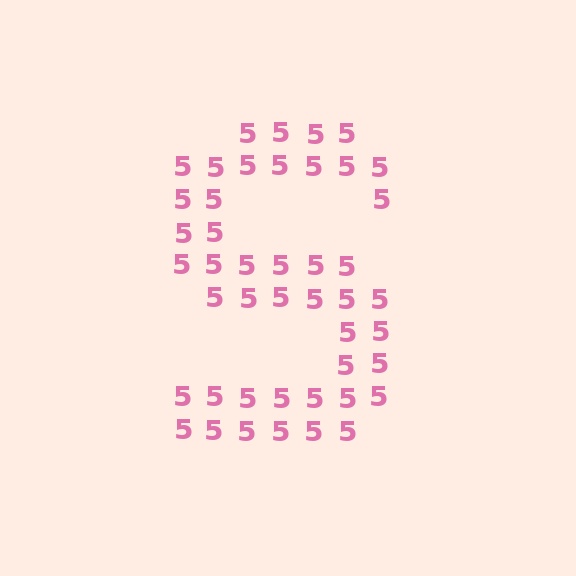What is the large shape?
The large shape is the letter S.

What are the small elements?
The small elements are digit 5's.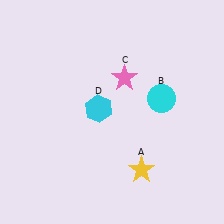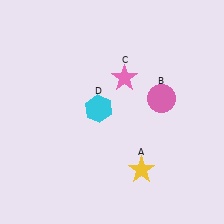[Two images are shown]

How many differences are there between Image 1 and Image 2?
There is 1 difference between the two images.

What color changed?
The circle (B) changed from cyan in Image 1 to pink in Image 2.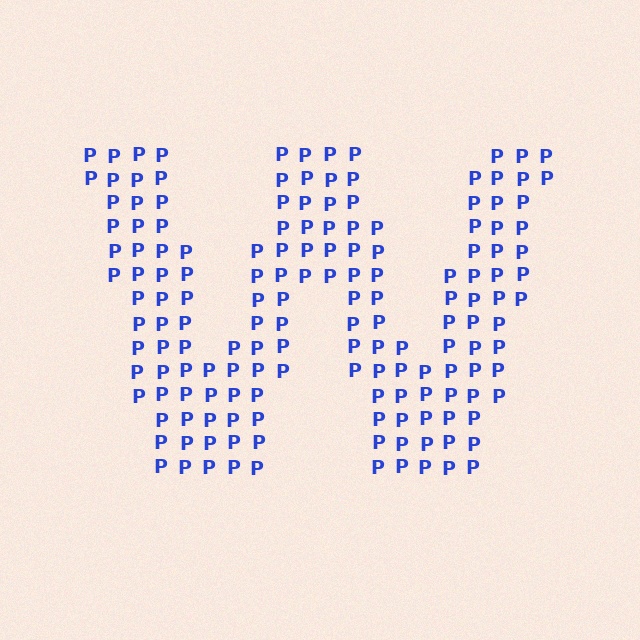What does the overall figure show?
The overall figure shows the letter W.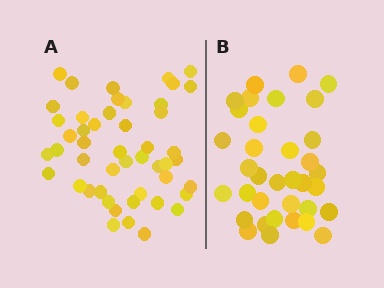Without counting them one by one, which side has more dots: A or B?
Region A (the left region) has more dots.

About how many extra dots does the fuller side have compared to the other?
Region A has approximately 15 more dots than region B.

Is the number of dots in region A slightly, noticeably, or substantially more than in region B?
Region A has noticeably more, but not dramatically so. The ratio is roughly 1.4 to 1.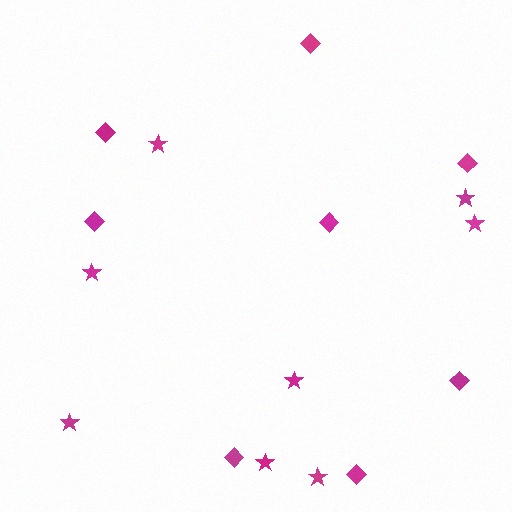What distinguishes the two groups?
There are 2 groups: one group of stars (8) and one group of diamonds (8).